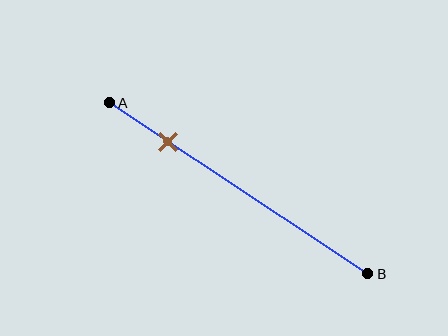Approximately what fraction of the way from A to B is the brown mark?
The brown mark is approximately 25% of the way from A to B.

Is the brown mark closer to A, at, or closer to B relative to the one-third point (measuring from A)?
The brown mark is closer to point A than the one-third point of segment AB.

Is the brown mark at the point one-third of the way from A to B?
No, the mark is at about 25% from A, not at the 33% one-third point.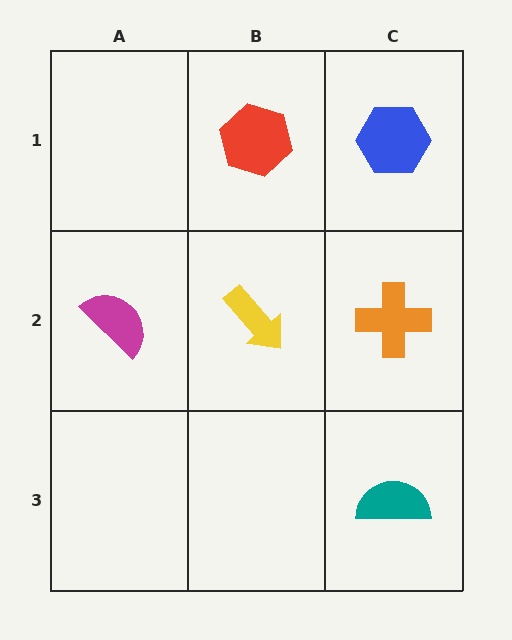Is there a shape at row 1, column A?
No, that cell is empty.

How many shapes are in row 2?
3 shapes.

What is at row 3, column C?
A teal semicircle.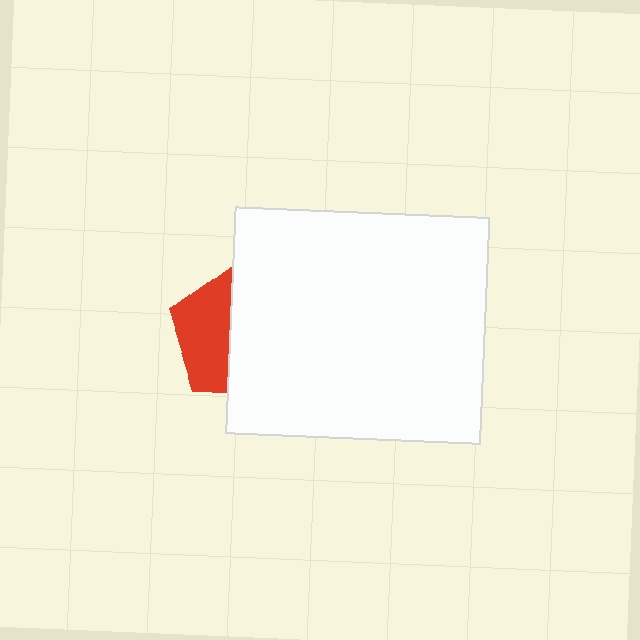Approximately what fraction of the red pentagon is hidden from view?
Roughly 59% of the red pentagon is hidden behind the white rectangle.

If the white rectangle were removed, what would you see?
You would see the complete red pentagon.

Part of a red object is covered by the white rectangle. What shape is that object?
It is a pentagon.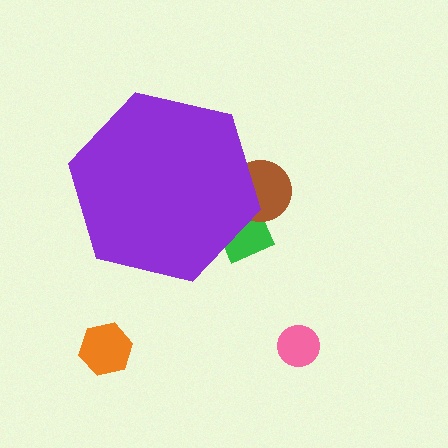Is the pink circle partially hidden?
No, the pink circle is fully visible.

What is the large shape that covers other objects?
A purple hexagon.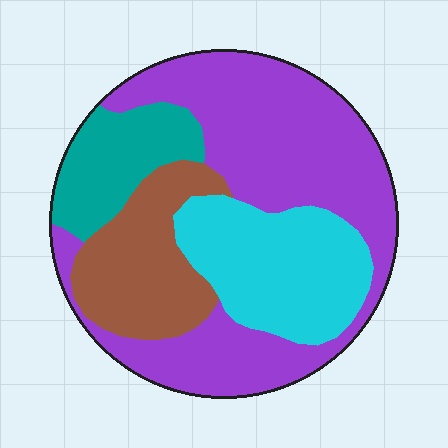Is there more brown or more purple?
Purple.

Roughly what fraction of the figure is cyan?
Cyan covers about 20% of the figure.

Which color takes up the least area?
Teal, at roughly 15%.